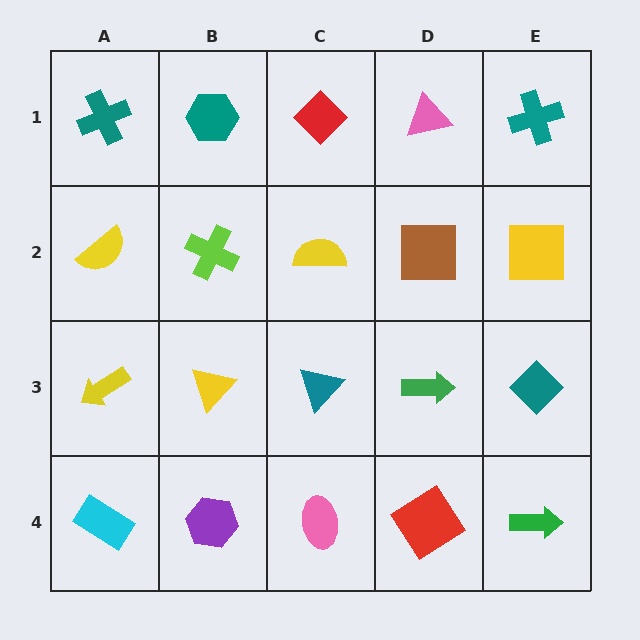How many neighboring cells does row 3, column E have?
3.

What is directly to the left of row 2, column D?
A yellow semicircle.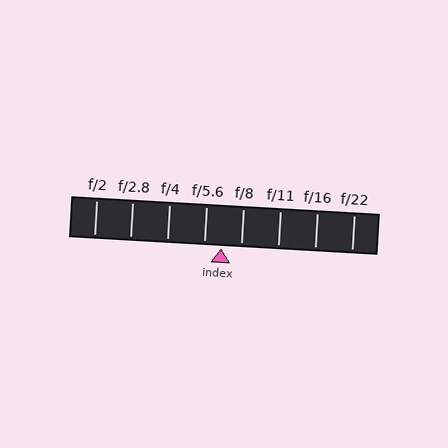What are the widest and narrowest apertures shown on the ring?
The widest aperture shown is f/2 and the narrowest is f/22.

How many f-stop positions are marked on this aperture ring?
There are 8 f-stop positions marked.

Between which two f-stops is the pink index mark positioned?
The index mark is between f/5.6 and f/8.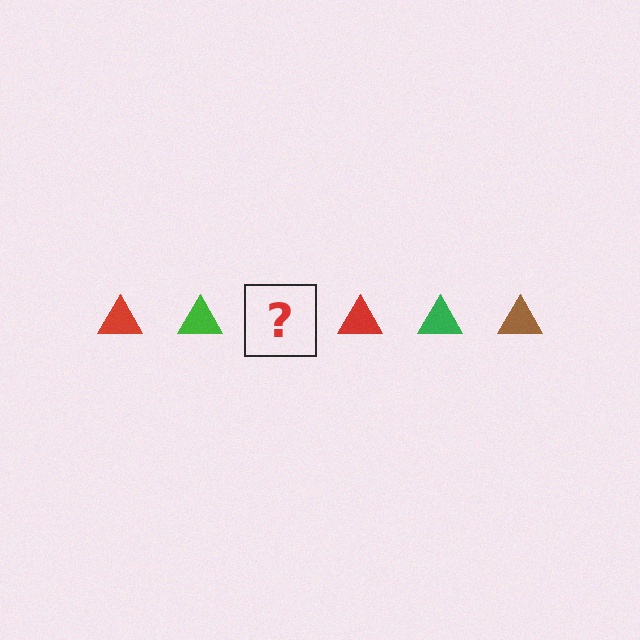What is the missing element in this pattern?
The missing element is a brown triangle.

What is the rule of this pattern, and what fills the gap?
The rule is that the pattern cycles through red, green, brown triangles. The gap should be filled with a brown triangle.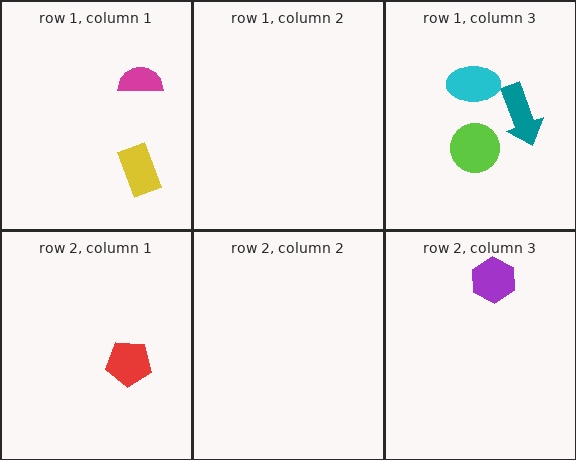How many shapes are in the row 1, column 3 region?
3.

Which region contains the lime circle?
The row 1, column 3 region.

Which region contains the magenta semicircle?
The row 1, column 1 region.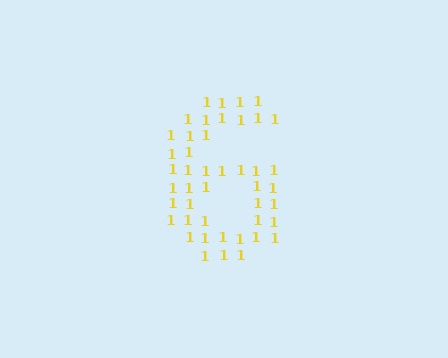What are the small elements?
The small elements are digit 1's.